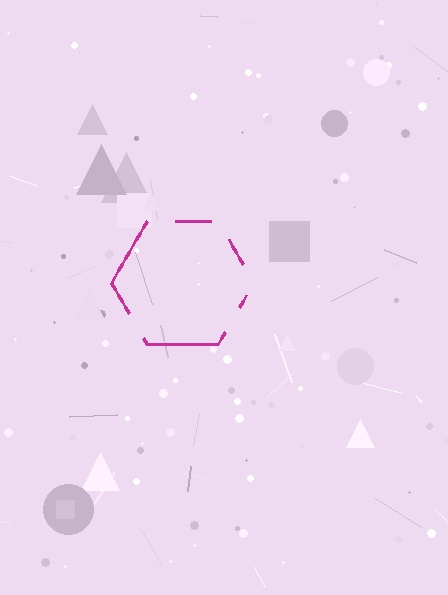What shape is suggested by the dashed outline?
The dashed outline suggests a hexagon.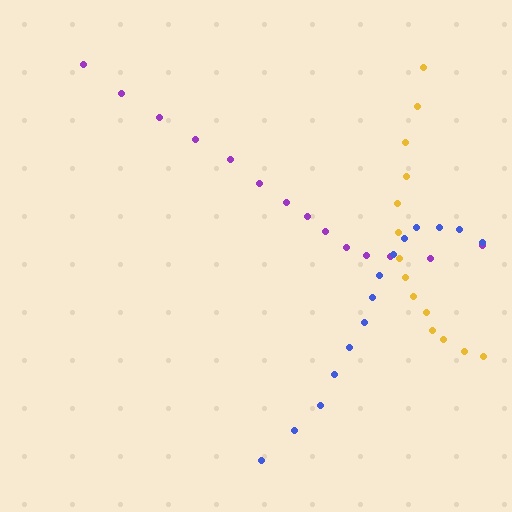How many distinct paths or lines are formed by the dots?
There are 3 distinct paths.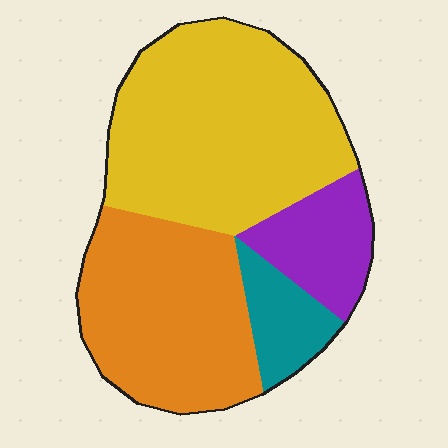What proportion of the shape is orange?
Orange covers 33% of the shape.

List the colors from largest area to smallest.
From largest to smallest: yellow, orange, purple, teal.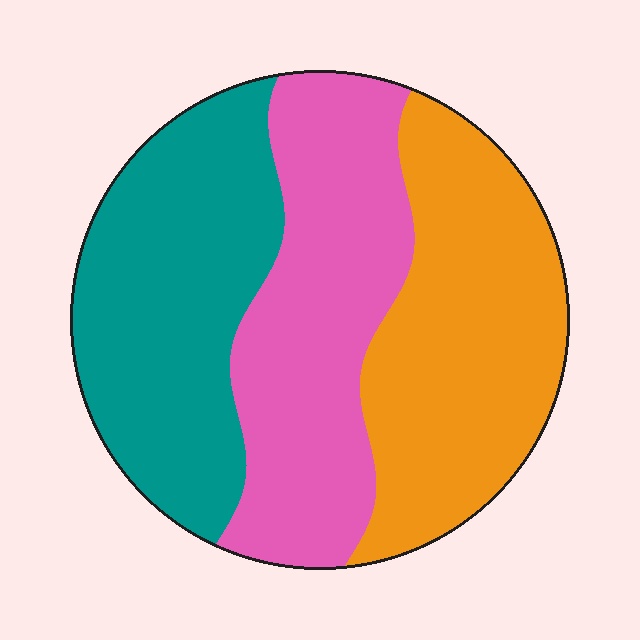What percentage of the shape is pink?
Pink takes up about one third (1/3) of the shape.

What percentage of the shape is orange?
Orange takes up about one third (1/3) of the shape.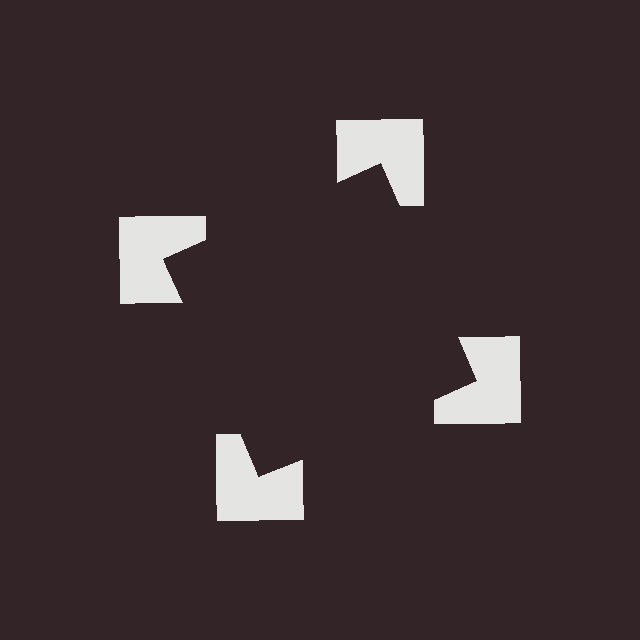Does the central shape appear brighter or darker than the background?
It typically appears slightly darker than the background, even though no actual brightness change is drawn.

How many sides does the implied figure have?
4 sides.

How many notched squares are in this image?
There are 4 — one at each vertex of the illusory square.